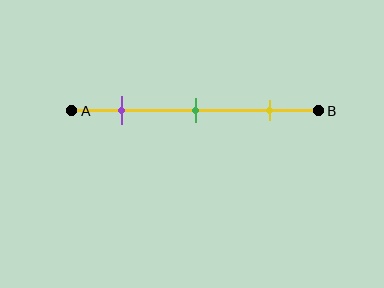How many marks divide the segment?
There are 3 marks dividing the segment.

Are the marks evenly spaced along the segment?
Yes, the marks are approximately evenly spaced.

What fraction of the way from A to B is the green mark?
The green mark is approximately 50% (0.5) of the way from A to B.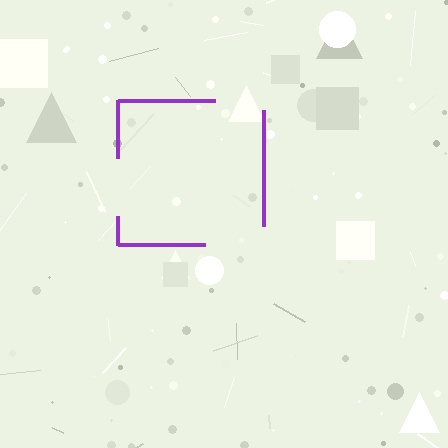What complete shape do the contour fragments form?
The contour fragments form a square.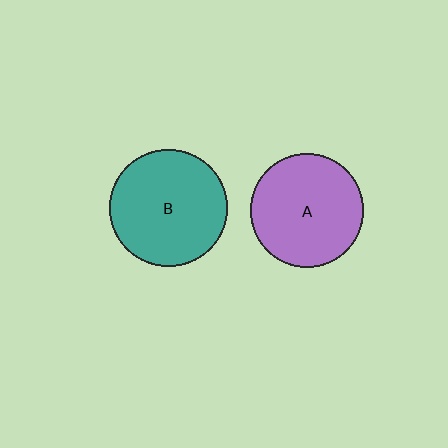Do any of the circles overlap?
No, none of the circles overlap.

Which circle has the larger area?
Circle B (teal).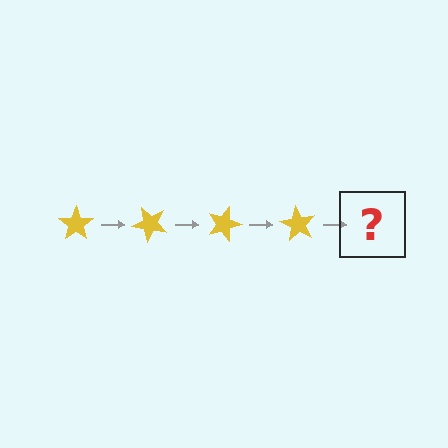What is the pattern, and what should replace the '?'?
The pattern is that the star rotates 45 degrees each step. The '?' should be a yellow star rotated 180 degrees.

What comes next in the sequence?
The next element should be a yellow star rotated 180 degrees.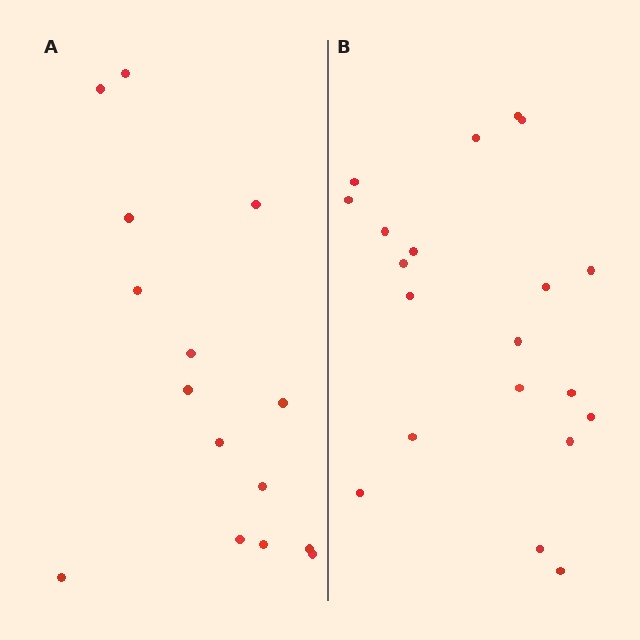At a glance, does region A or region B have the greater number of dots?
Region B (the right region) has more dots.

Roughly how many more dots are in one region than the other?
Region B has about 5 more dots than region A.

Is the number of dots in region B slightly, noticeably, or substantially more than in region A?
Region B has noticeably more, but not dramatically so. The ratio is roughly 1.3 to 1.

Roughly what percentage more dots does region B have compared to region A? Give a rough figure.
About 35% more.